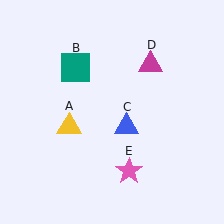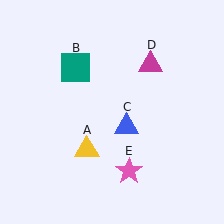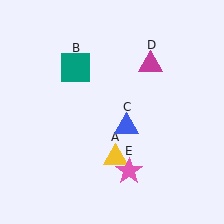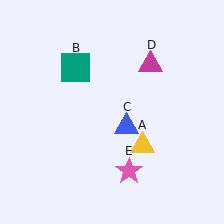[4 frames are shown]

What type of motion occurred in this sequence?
The yellow triangle (object A) rotated counterclockwise around the center of the scene.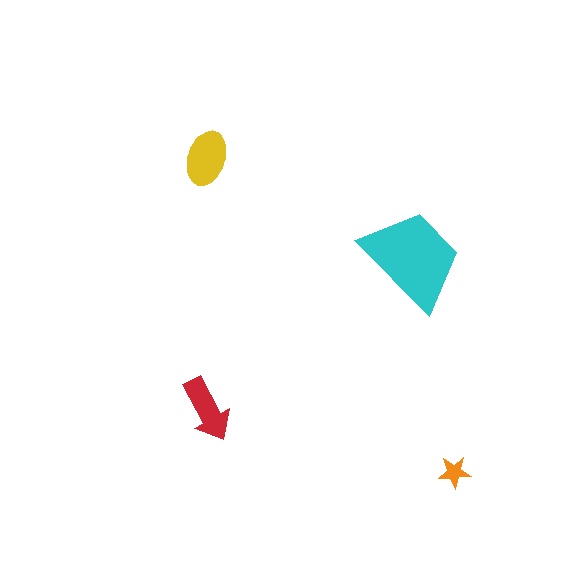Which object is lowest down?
The orange star is bottommost.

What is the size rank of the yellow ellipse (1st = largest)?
2nd.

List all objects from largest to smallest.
The cyan trapezoid, the yellow ellipse, the red arrow, the orange star.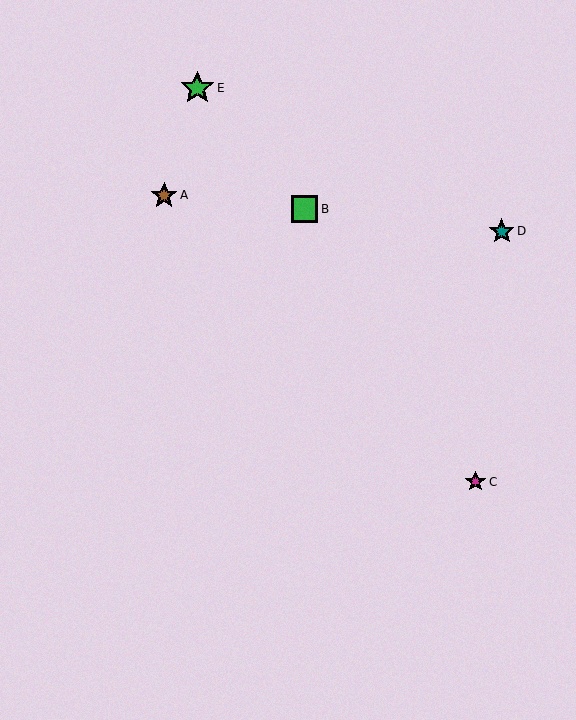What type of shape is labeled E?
Shape E is a green star.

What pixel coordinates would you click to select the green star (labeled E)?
Click at (197, 88) to select the green star E.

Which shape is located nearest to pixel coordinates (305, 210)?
The green square (labeled B) at (305, 209) is nearest to that location.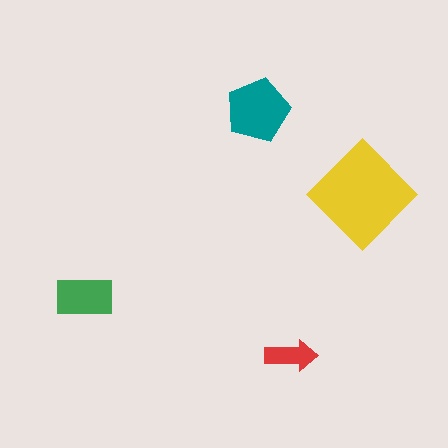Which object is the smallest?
The red arrow.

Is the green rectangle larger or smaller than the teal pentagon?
Smaller.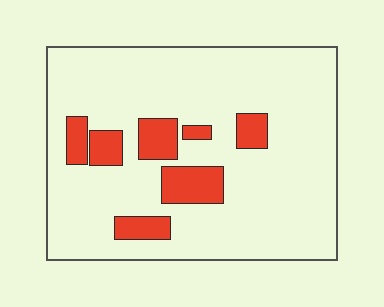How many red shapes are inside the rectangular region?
7.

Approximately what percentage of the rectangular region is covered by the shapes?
Approximately 15%.